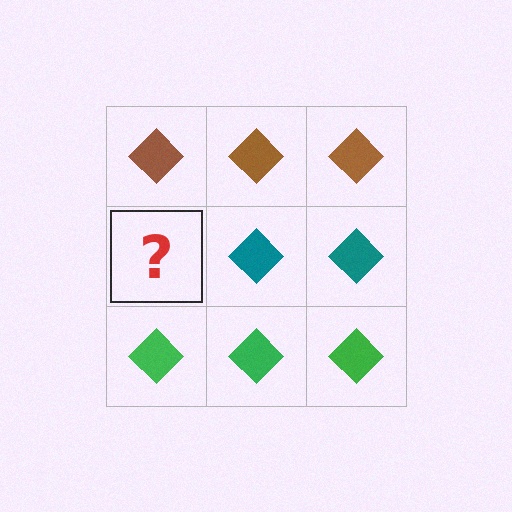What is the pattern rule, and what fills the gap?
The rule is that each row has a consistent color. The gap should be filled with a teal diamond.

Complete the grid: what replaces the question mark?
The question mark should be replaced with a teal diamond.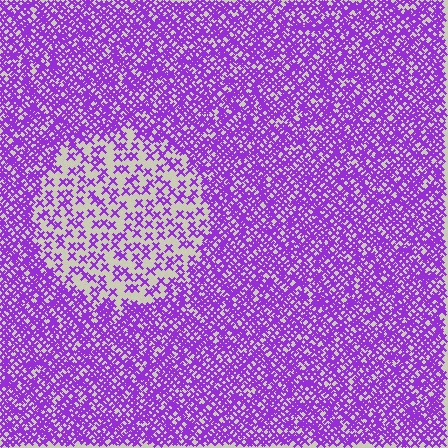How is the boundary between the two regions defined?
The boundary is defined by a change in element density (approximately 2.6x ratio). All elements are the same color, size, and shape.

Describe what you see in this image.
The image contains small purple elements arranged at two different densities. A circle-shaped region is visible where the elements are less densely packed than the surrounding area.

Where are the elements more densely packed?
The elements are more densely packed outside the circle boundary.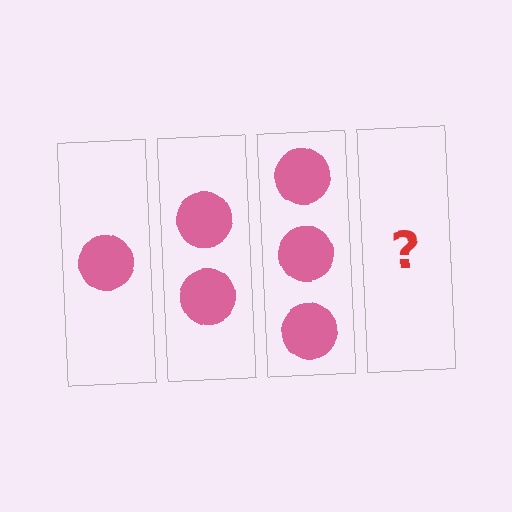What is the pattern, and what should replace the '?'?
The pattern is that each step adds one more circle. The '?' should be 4 circles.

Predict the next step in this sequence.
The next step is 4 circles.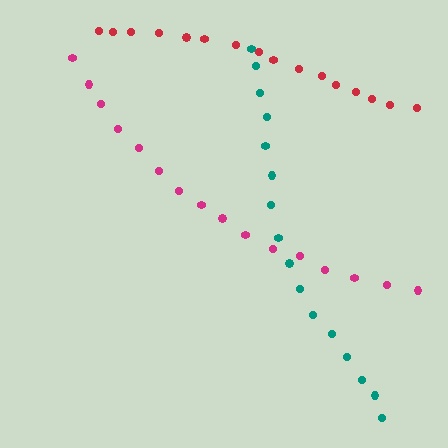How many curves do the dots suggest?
There are 3 distinct paths.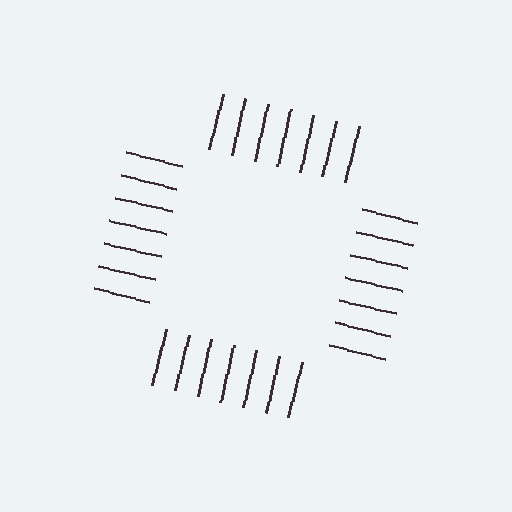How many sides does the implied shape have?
4 sides — the line-ends trace a square.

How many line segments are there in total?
28 — 7 along each of the 4 edges.